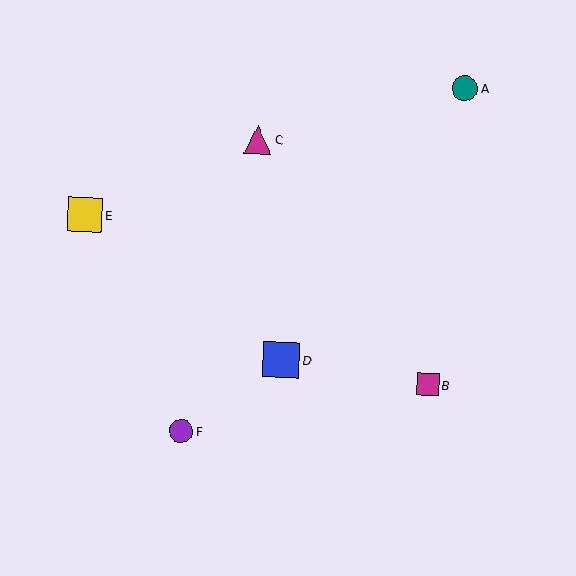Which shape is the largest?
The blue square (labeled D) is the largest.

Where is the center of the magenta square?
The center of the magenta square is at (428, 385).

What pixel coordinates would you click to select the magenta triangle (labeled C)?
Click at (258, 140) to select the magenta triangle C.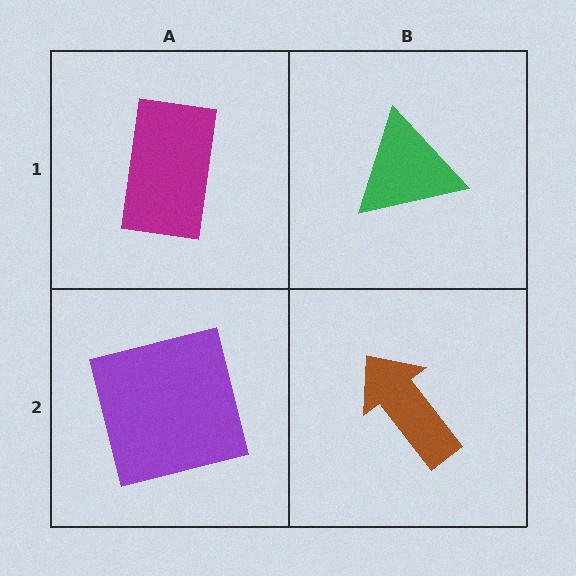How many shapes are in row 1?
2 shapes.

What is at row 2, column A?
A purple square.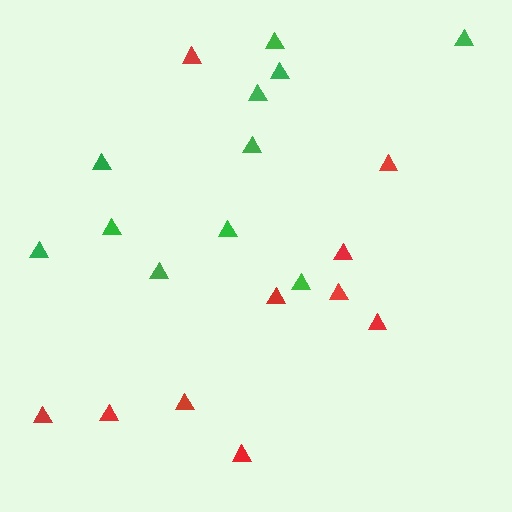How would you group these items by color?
There are 2 groups: one group of red triangles (10) and one group of green triangles (11).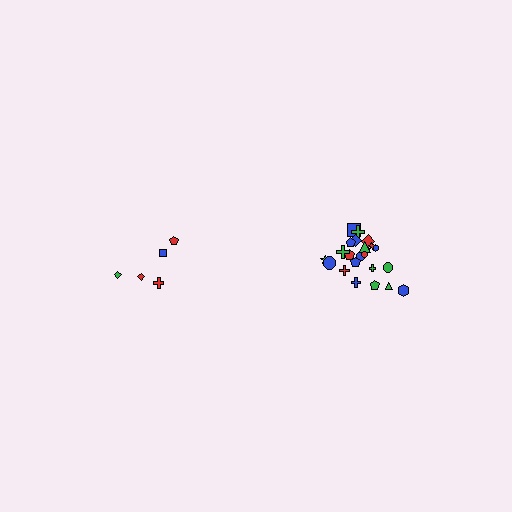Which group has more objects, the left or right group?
The right group.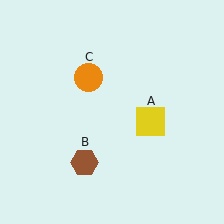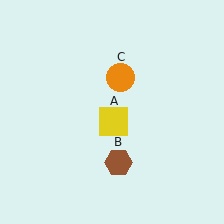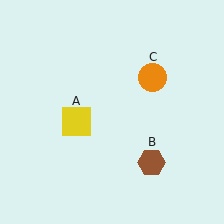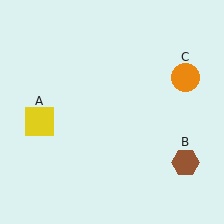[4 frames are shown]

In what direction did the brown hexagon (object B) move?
The brown hexagon (object B) moved right.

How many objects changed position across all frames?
3 objects changed position: yellow square (object A), brown hexagon (object B), orange circle (object C).